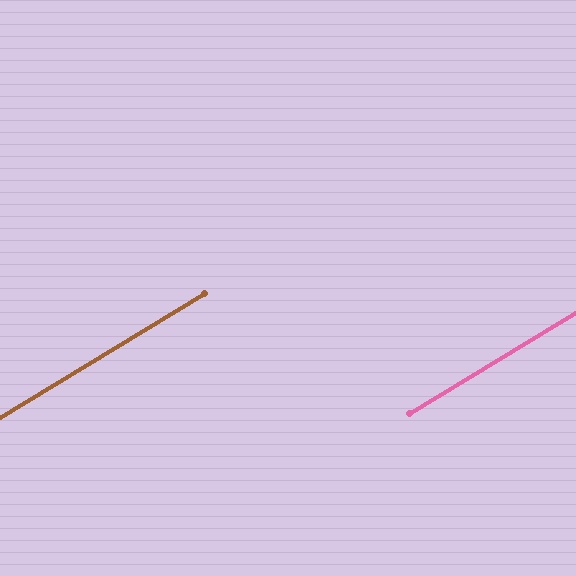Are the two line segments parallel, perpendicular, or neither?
Parallel — their directions differ by only 0.2°.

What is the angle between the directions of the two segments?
Approximately 0 degrees.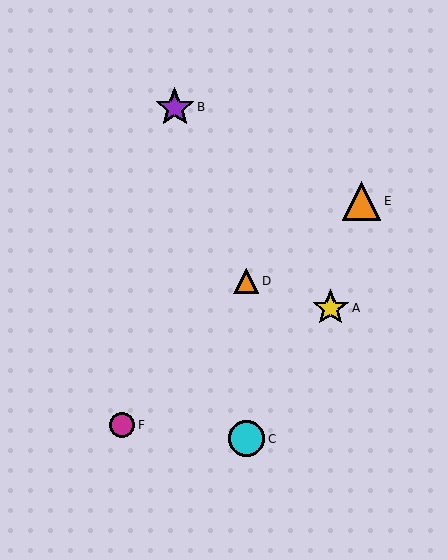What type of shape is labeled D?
Shape D is an orange triangle.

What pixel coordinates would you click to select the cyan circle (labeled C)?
Click at (247, 439) to select the cyan circle C.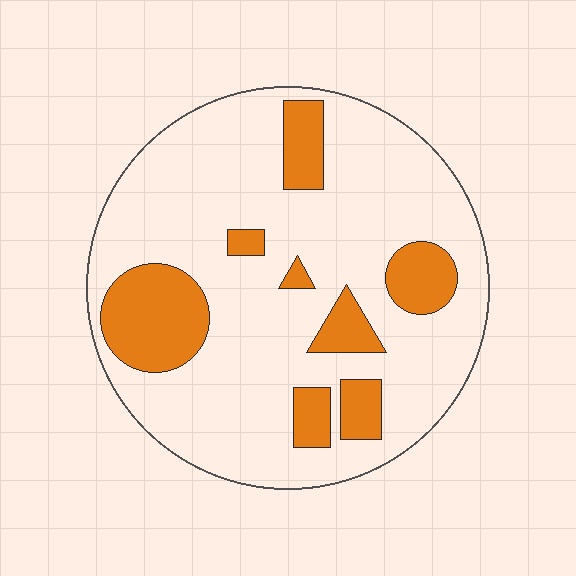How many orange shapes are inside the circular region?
8.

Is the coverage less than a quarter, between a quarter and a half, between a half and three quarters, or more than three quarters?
Less than a quarter.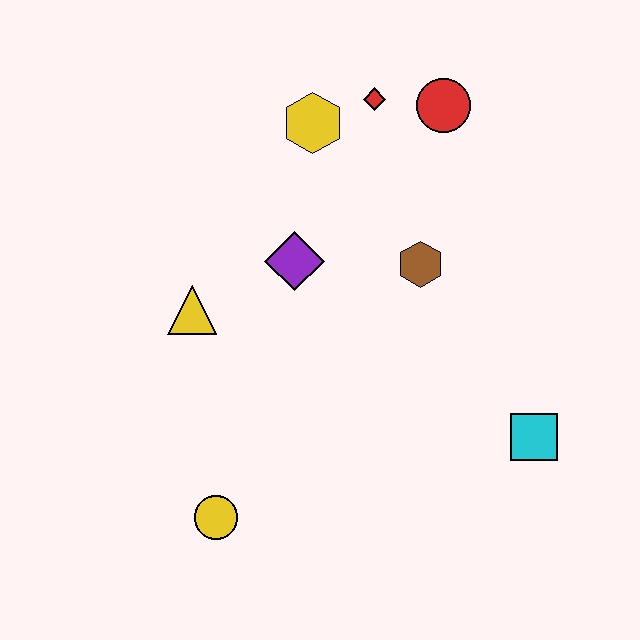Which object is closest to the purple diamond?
The yellow triangle is closest to the purple diamond.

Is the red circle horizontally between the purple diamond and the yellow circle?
No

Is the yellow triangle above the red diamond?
No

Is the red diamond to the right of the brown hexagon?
No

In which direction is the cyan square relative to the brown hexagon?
The cyan square is below the brown hexagon.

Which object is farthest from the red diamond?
The yellow circle is farthest from the red diamond.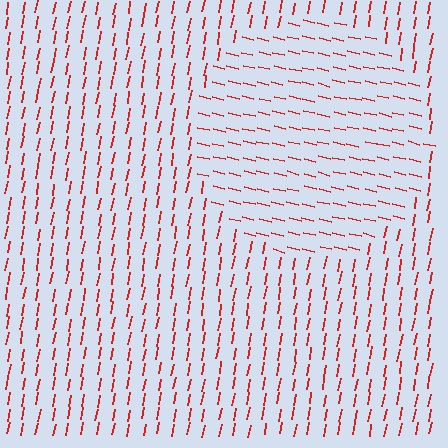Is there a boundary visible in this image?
Yes, there is a texture boundary formed by a change in line orientation.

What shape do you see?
I see a circle.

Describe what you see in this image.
The image is filled with small red line segments. A circle region in the image has lines oriented differently from the surrounding lines, creating a visible texture boundary.